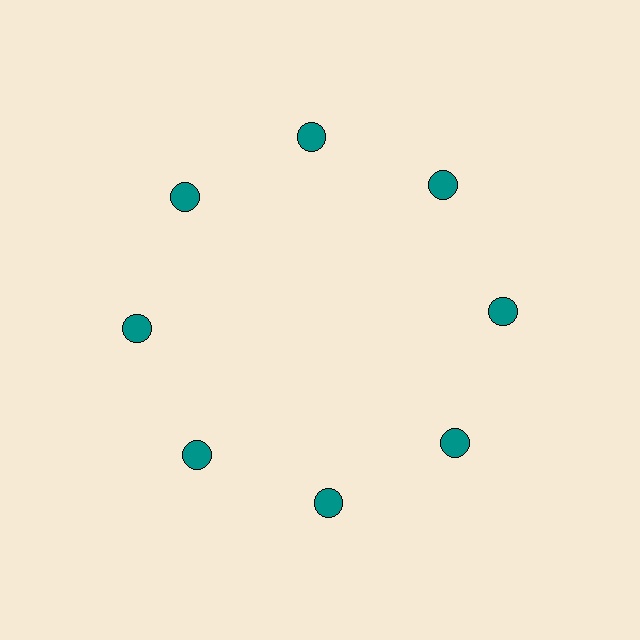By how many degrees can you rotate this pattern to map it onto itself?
The pattern maps onto itself every 45 degrees of rotation.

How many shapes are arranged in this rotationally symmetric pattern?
There are 8 shapes, arranged in 8 groups of 1.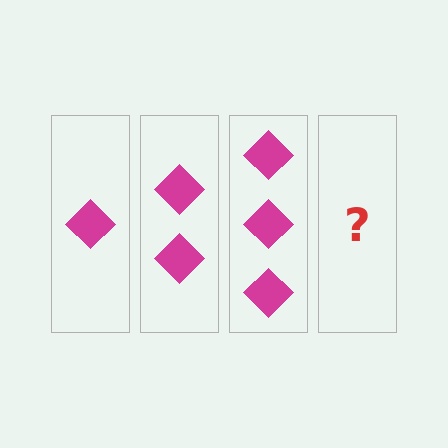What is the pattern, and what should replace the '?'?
The pattern is that each step adds one more diamond. The '?' should be 4 diamonds.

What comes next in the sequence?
The next element should be 4 diamonds.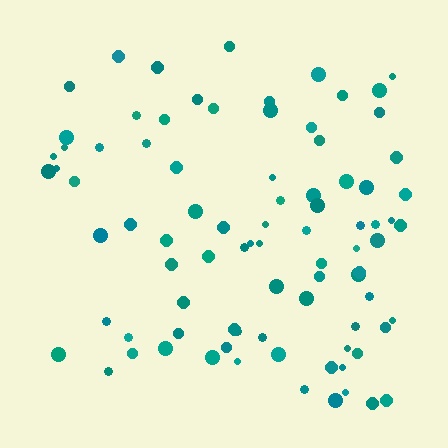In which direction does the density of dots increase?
From left to right, with the right side densest.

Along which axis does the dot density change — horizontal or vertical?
Horizontal.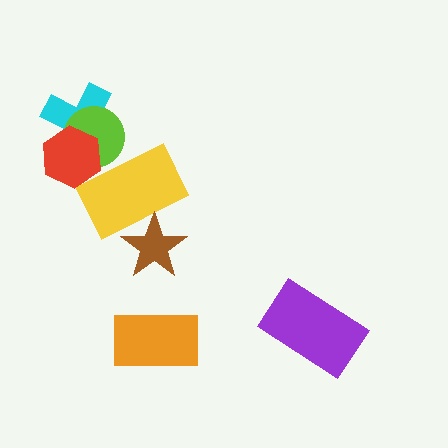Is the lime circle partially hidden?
Yes, it is partially covered by another shape.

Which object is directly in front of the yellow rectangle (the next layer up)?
The lime circle is directly in front of the yellow rectangle.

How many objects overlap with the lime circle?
3 objects overlap with the lime circle.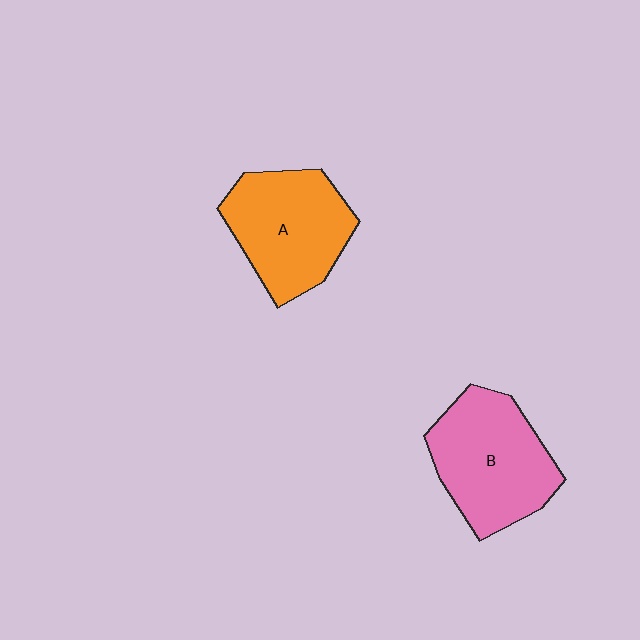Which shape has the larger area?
Shape B (pink).